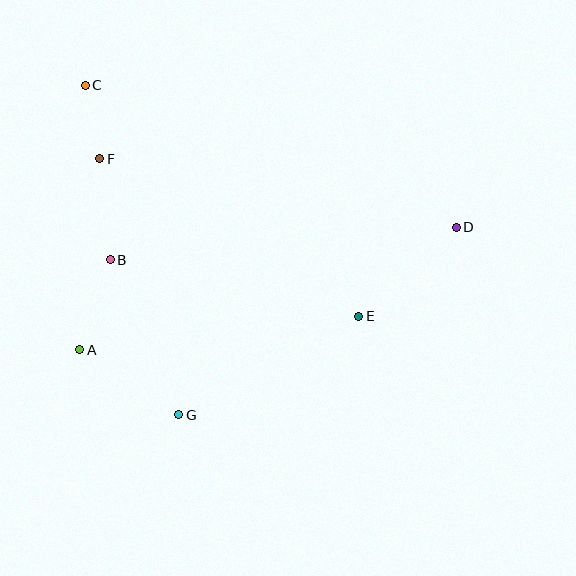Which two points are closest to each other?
Points C and F are closest to each other.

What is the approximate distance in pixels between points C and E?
The distance between C and E is approximately 358 pixels.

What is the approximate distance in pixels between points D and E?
The distance between D and E is approximately 132 pixels.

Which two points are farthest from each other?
Points C and D are farthest from each other.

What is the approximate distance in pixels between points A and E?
The distance between A and E is approximately 281 pixels.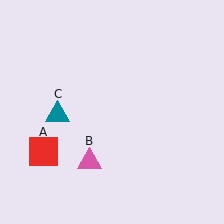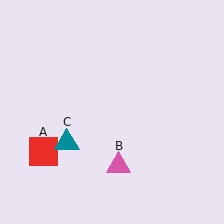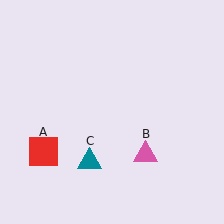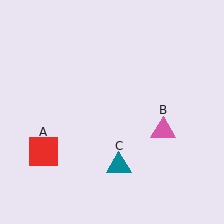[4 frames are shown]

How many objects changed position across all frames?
2 objects changed position: pink triangle (object B), teal triangle (object C).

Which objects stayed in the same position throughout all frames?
Red square (object A) remained stationary.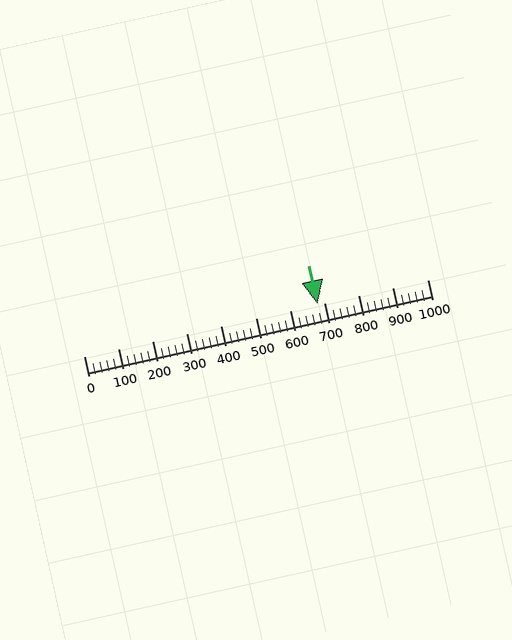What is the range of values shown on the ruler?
The ruler shows values from 0 to 1000.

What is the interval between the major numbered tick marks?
The major tick marks are spaced 100 units apart.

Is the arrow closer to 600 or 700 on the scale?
The arrow is closer to 700.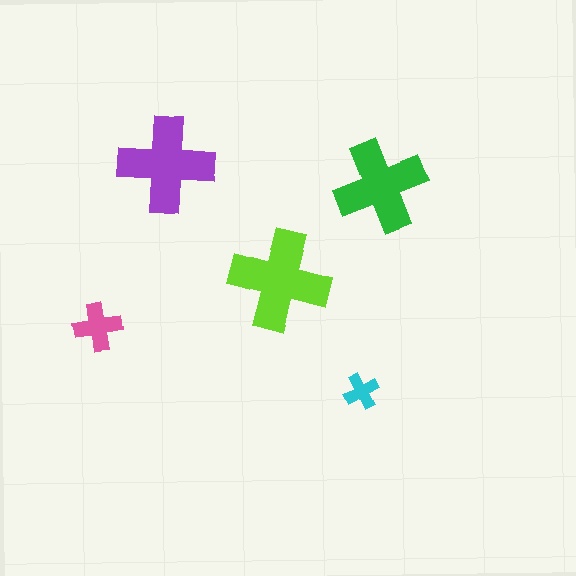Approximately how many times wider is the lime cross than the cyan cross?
About 3 times wider.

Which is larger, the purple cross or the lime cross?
The lime one.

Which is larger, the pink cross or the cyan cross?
The pink one.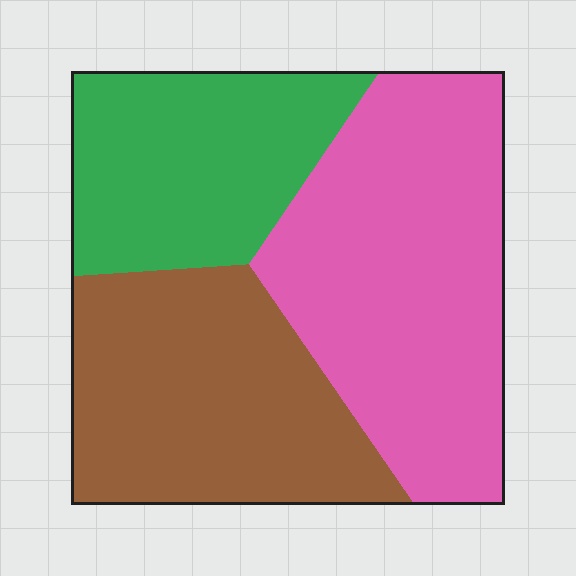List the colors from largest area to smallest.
From largest to smallest: pink, brown, green.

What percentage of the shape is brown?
Brown takes up between a quarter and a half of the shape.